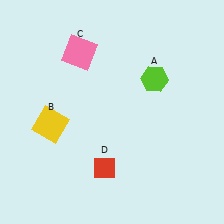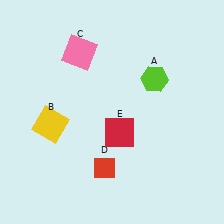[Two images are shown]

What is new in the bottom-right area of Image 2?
A red square (E) was added in the bottom-right area of Image 2.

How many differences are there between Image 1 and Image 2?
There is 1 difference between the two images.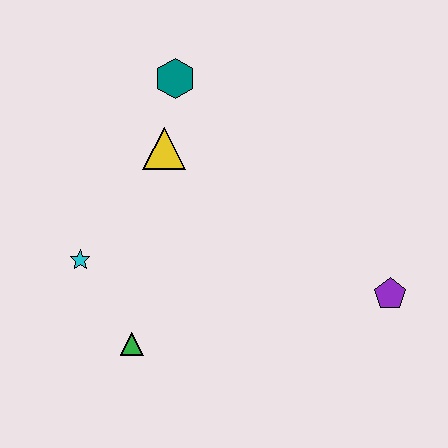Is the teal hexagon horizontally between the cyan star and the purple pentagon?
Yes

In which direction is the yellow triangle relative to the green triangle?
The yellow triangle is above the green triangle.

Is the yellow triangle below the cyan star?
No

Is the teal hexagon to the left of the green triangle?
No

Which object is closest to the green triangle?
The cyan star is closest to the green triangle.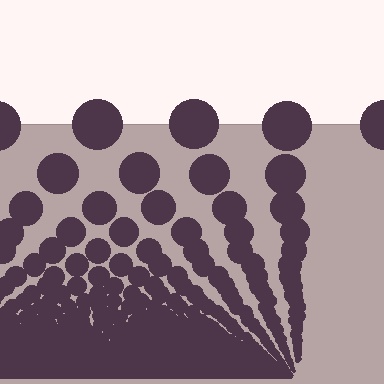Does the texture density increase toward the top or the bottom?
Density increases toward the bottom.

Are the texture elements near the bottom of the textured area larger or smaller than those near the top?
Smaller. The gradient is inverted — elements near the bottom are smaller and denser.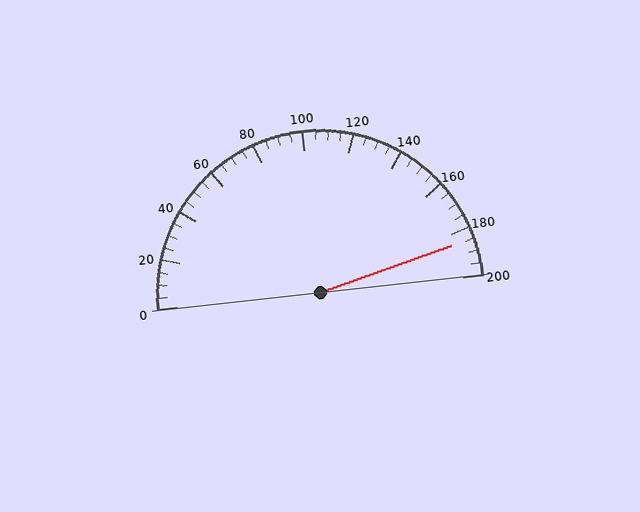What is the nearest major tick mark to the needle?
The nearest major tick mark is 180.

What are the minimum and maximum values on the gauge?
The gauge ranges from 0 to 200.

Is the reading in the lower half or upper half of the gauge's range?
The reading is in the upper half of the range (0 to 200).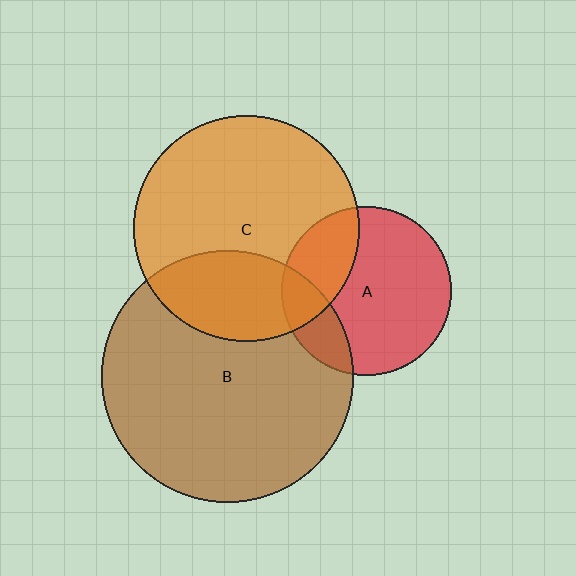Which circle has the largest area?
Circle B (brown).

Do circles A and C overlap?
Yes.